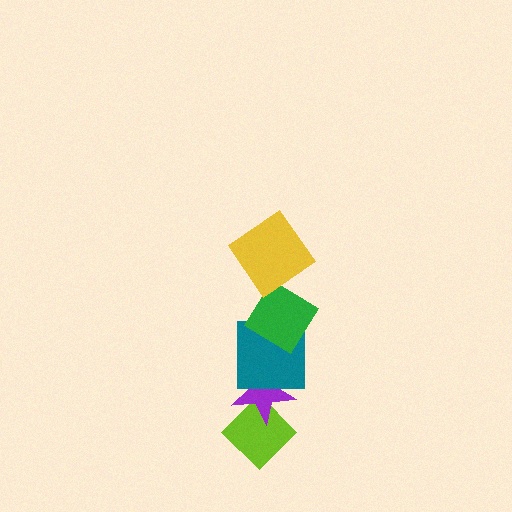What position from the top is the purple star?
The purple star is 4th from the top.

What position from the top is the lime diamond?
The lime diamond is 5th from the top.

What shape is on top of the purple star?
The teal square is on top of the purple star.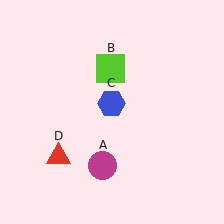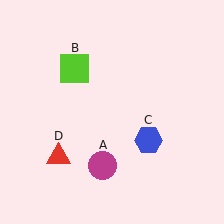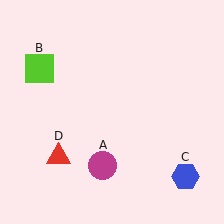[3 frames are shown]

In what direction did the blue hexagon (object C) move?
The blue hexagon (object C) moved down and to the right.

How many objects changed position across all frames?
2 objects changed position: lime square (object B), blue hexagon (object C).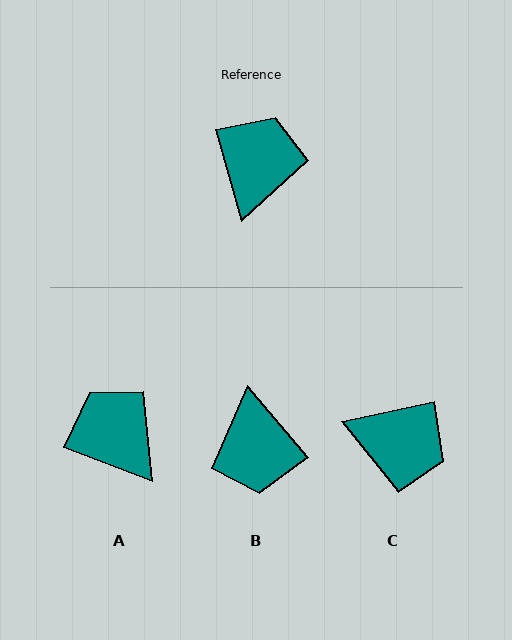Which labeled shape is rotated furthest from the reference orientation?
B, about 155 degrees away.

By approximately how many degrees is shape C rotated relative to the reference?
Approximately 93 degrees clockwise.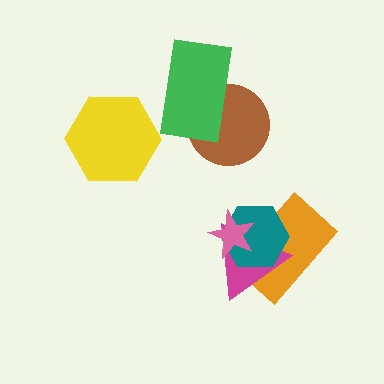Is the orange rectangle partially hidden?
Yes, it is partially covered by another shape.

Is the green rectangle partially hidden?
No, no other shape covers it.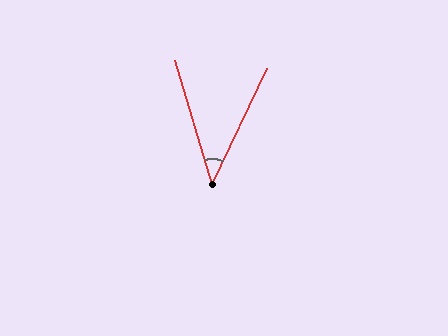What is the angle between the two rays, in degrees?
Approximately 42 degrees.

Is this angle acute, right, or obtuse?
It is acute.